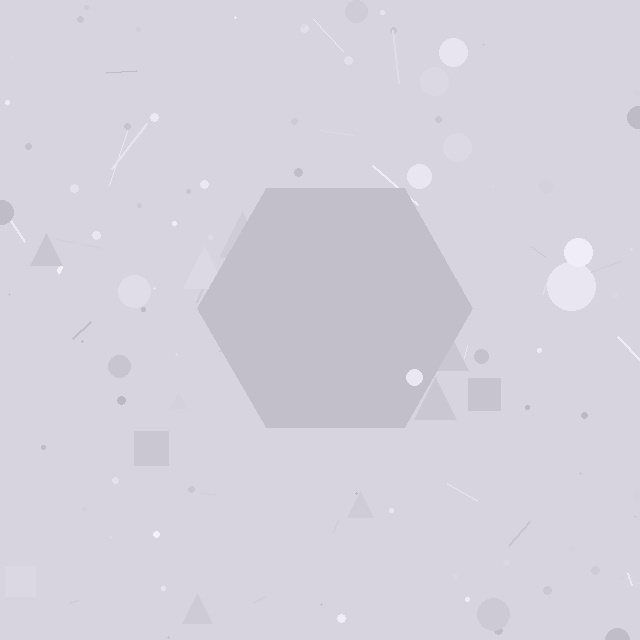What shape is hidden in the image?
A hexagon is hidden in the image.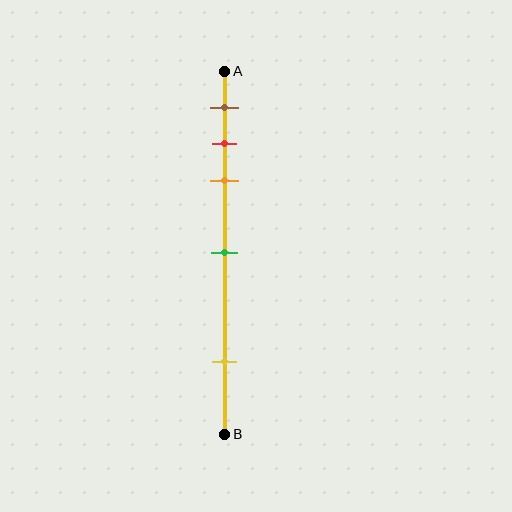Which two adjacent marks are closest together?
The red and orange marks are the closest adjacent pair.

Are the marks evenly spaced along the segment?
No, the marks are not evenly spaced.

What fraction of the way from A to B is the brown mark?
The brown mark is approximately 10% (0.1) of the way from A to B.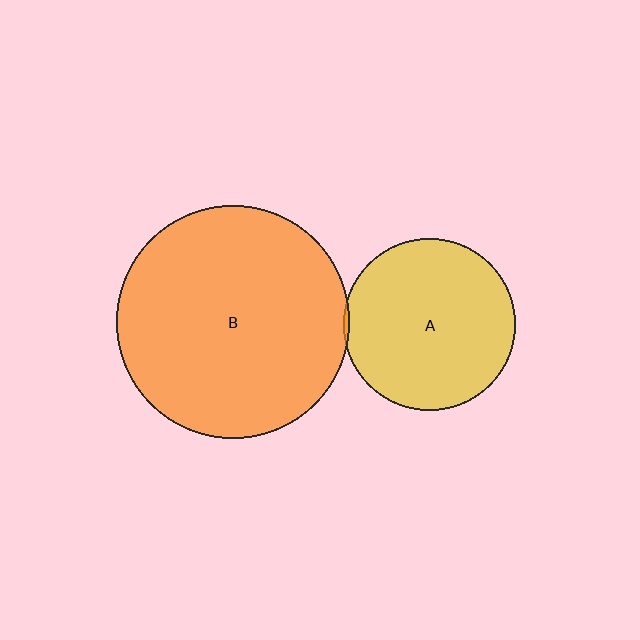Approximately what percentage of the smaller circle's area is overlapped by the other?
Approximately 5%.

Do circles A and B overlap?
Yes.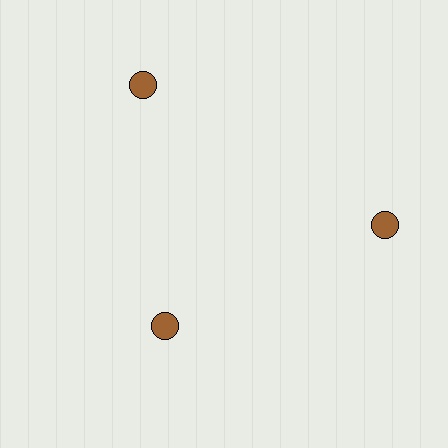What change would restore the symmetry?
The symmetry would be restored by moving it outward, back onto the ring so that all 3 circles sit at equal angles and equal distance from the center.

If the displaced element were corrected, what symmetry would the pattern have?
It would have 3-fold rotational symmetry — the pattern would map onto itself every 120 degrees.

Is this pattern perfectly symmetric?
No. The 3 brown circles are arranged in a ring, but one element near the 7 o'clock position is pulled inward toward the center, breaking the 3-fold rotational symmetry.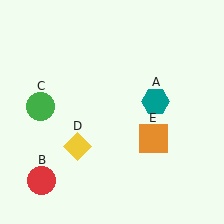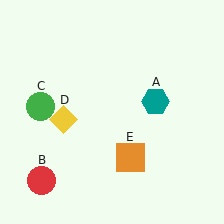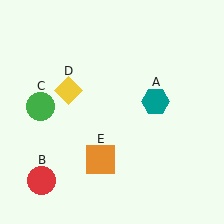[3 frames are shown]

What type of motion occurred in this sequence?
The yellow diamond (object D), orange square (object E) rotated clockwise around the center of the scene.